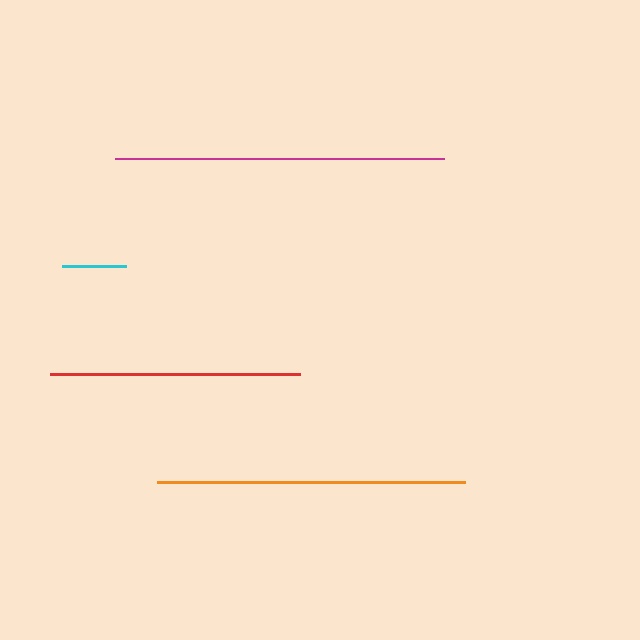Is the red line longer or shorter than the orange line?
The orange line is longer than the red line.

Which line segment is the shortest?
The cyan line is the shortest at approximately 64 pixels.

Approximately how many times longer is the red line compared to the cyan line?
The red line is approximately 3.9 times the length of the cyan line.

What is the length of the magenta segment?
The magenta segment is approximately 329 pixels long.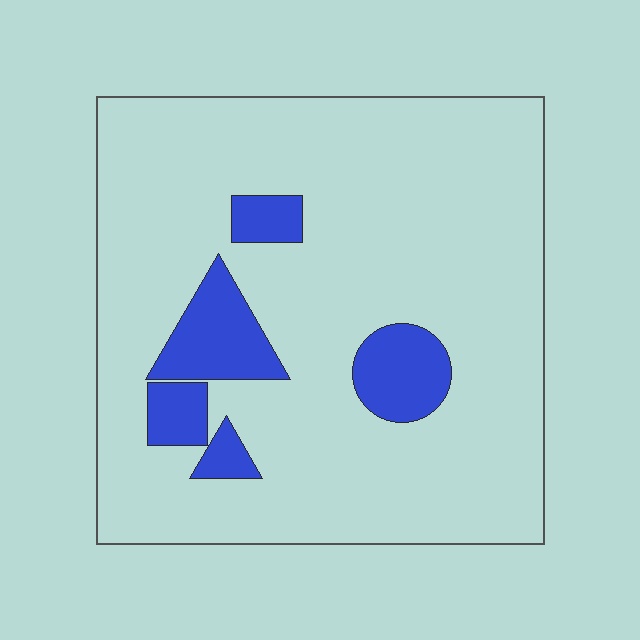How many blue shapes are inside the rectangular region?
5.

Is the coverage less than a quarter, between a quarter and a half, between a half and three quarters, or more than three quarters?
Less than a quarter.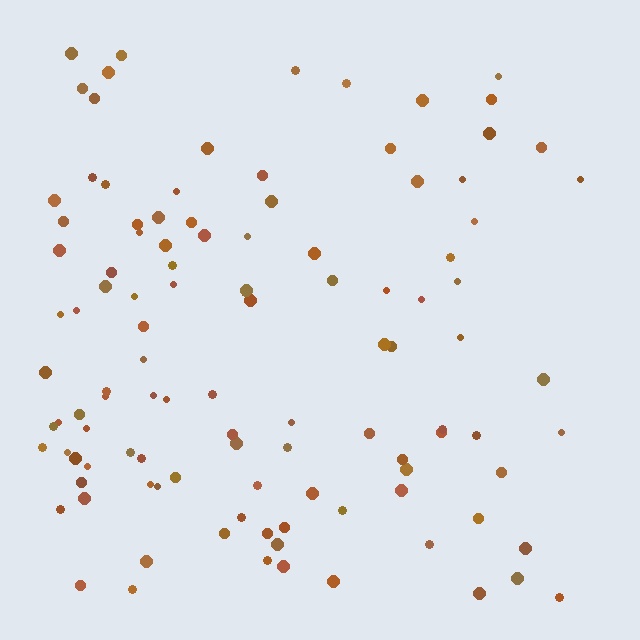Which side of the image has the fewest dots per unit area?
The right.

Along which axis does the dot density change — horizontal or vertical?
Horizontal.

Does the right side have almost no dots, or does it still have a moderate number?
Still a moderate number, just noticeably fewer than the left.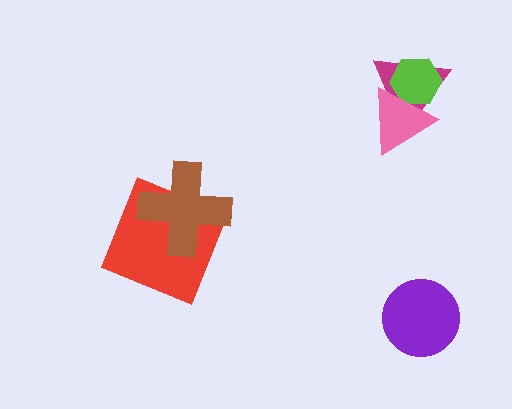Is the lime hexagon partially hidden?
Yes, it is partially covered by another shape.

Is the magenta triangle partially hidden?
Yes, it is partially covered by another shape.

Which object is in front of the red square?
The brown cross is in front of the red square.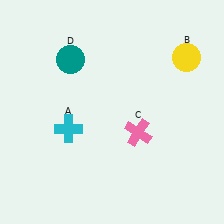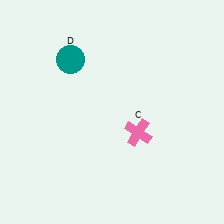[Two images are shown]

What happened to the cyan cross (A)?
The cyan cross (A) was removed in Image 2. It was in the bottom-left area of Image 1.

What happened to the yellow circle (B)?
The yellow circle (B) was removed in Image 2. It was in the top-right area of Image 1.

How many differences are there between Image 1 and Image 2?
There are 2 differences between the two images.